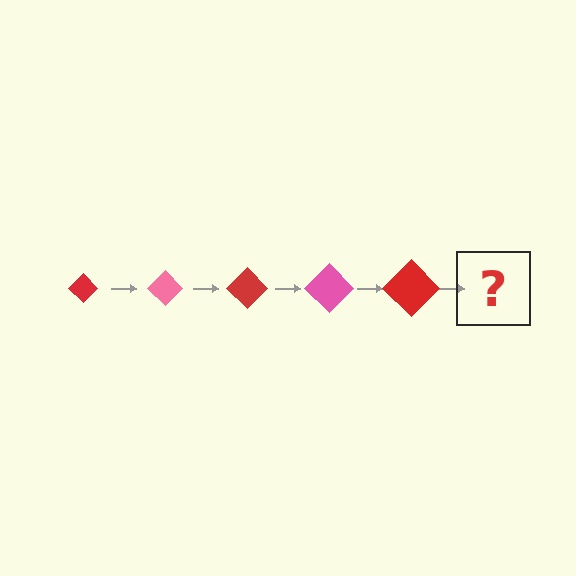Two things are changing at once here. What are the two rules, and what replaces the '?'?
The two rules are that the diamond grows larger each step and the color cycles through red and pink. The '?' should be a pink diamond, larger than the previous one.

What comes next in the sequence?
The next element should be a pink diamond, larger than the previous one.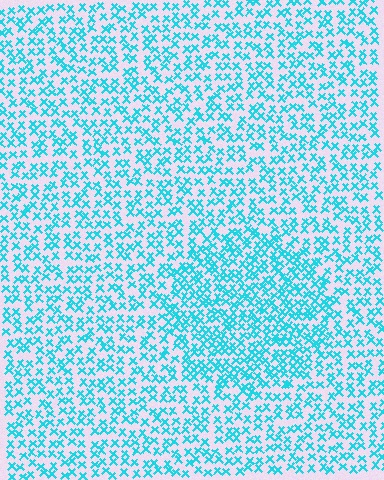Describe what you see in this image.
The image contains small cyan elements arranged at two different densities. A circle-shaped region is visible where the elements are more densely packed than the surrounding area.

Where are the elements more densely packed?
The elements are more densely packed inside the circle boundary.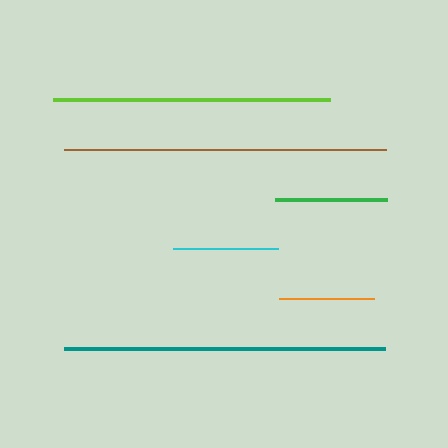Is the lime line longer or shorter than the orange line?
The lime line is longer than the orange line.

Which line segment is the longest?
The brown line is the longest at approximately 322 pixels.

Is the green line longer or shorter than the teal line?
The teal line is longer than the green line.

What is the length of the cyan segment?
The cyan segment is approximately 104 pixels long.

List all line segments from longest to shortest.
From longest to shortest: brown, teal, lime, green, cyan, orange.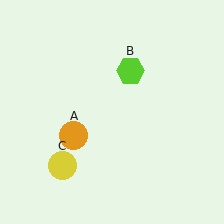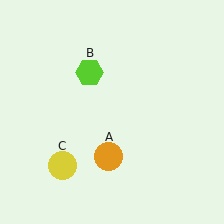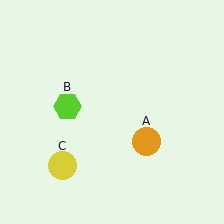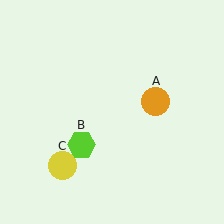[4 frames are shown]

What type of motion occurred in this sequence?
The orange circle (object A), lime hexagon (object B) rotated counterclockwise around the center of the scene.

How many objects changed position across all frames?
2 objects changed position: orange circle (object A), lime hexagon (object B).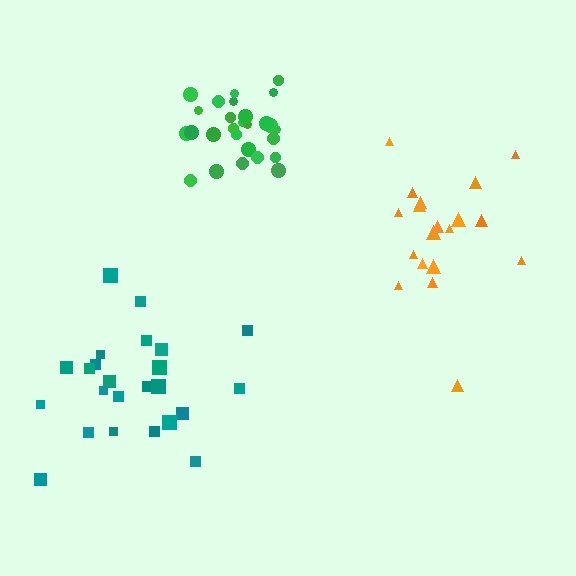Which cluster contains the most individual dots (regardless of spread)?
Green (27).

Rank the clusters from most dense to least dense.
green, orange, teal.